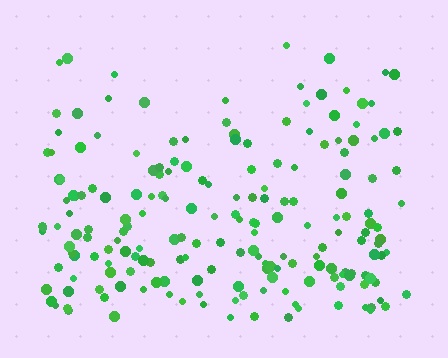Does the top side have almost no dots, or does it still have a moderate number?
Still a moderate number, just noticeably fewer than the bottom.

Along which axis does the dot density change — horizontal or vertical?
Vertical.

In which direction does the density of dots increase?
From top to bottom, with the bottom side densest.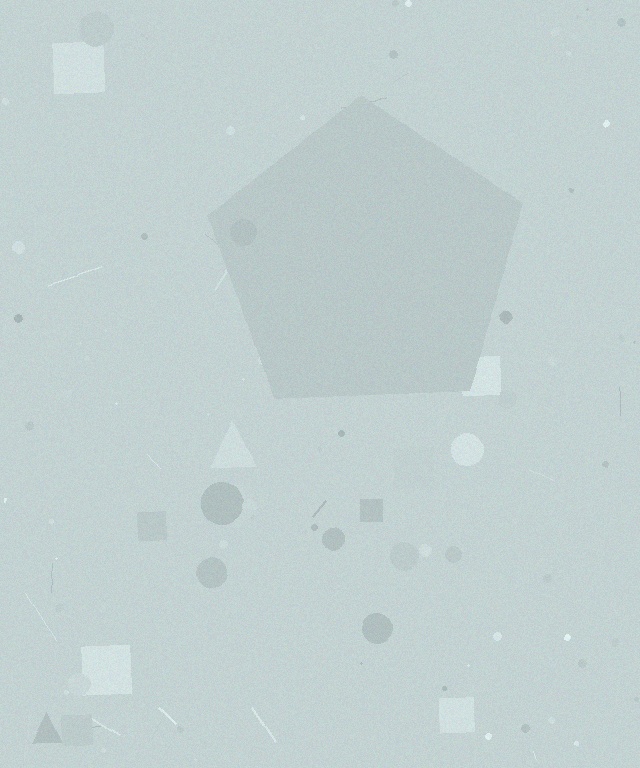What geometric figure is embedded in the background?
A pentagon is embedded in the background.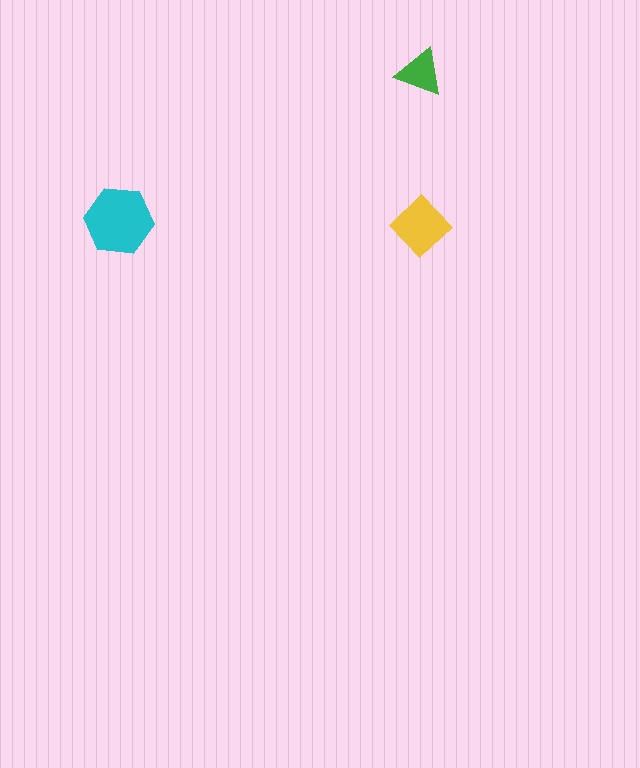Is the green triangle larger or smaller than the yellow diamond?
Smaller.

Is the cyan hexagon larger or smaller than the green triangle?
Larger.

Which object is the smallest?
The green triangle.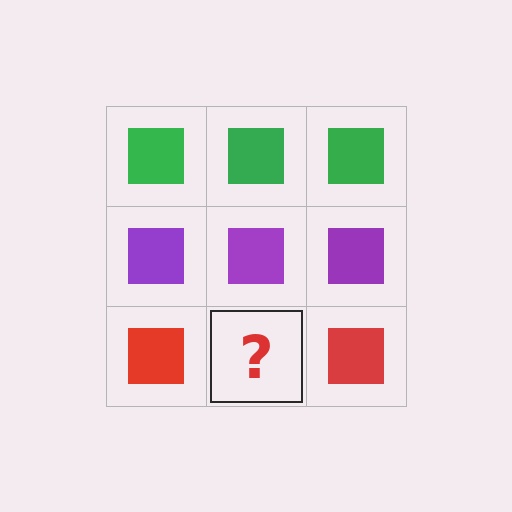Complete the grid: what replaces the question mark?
The question mark should be replaced with a red square.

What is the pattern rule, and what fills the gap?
The rule is that each row has a consistent color. The gap should be filled with a red square.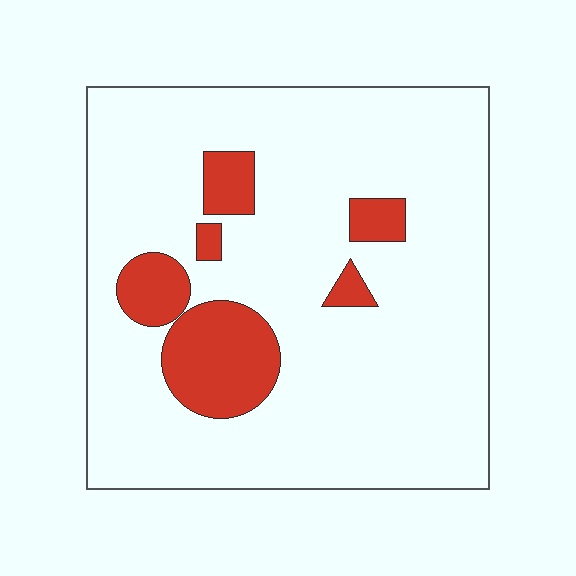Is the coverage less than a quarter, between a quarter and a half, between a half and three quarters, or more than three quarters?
Less than a quarter.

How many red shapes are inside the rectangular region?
6.